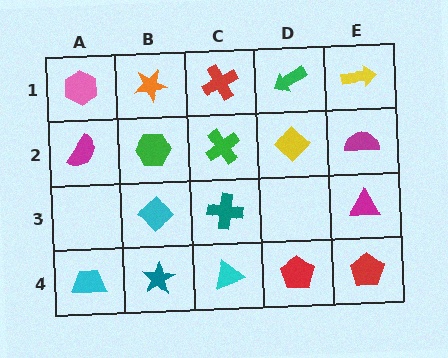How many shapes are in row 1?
5 shapes.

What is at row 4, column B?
A teal star.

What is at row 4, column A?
A cyan trapezoid.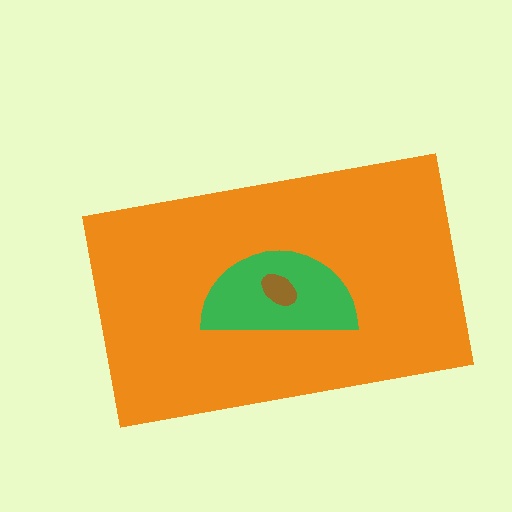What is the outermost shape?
The orange rectangle.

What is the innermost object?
The brown ellipse.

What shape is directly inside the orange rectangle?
The green semicircle.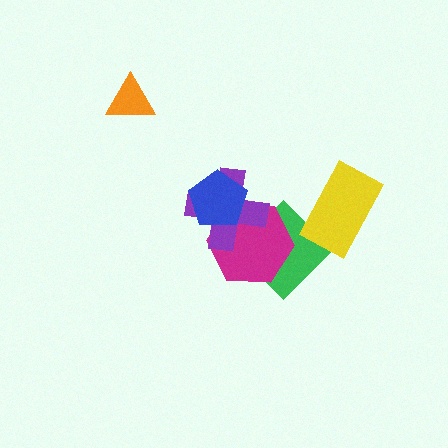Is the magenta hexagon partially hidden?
Yes, it is partially covered by another shape.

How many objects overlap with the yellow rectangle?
1 object overlaps with the yellow rectangle.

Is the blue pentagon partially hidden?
No, no other shape covers it.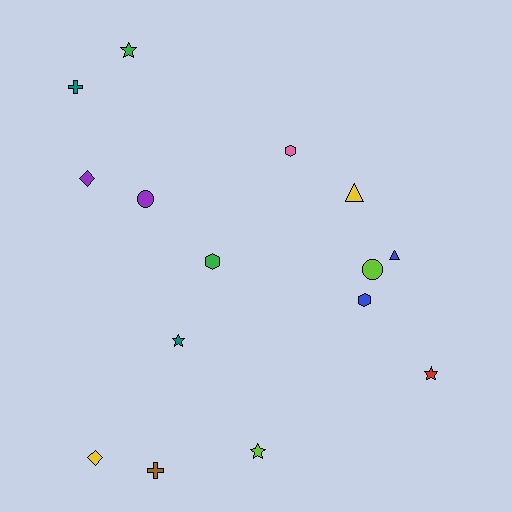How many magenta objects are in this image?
There are no magenta objects.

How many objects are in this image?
There are 15 objects.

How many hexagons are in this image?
There are 3 hexagons.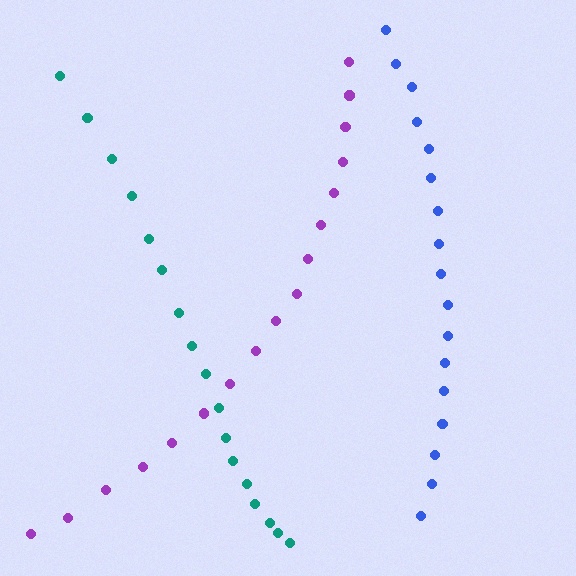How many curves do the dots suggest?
There are 3 distinct paths.